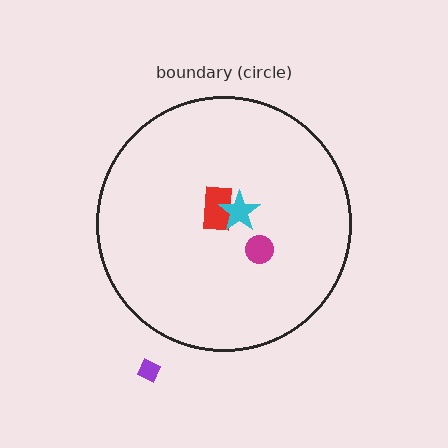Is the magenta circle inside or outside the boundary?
Inside.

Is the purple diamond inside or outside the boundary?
Outside.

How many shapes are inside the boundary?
3 inside, 1 outside.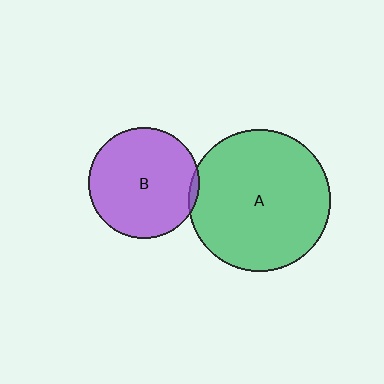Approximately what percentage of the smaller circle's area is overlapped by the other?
Approximately 5%.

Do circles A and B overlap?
Yes.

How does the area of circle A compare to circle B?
Approximately 1.6 times.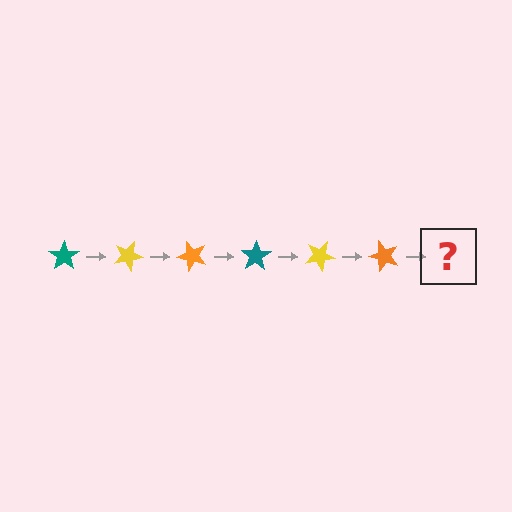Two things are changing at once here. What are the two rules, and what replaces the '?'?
The two rules are that it rotates 25 degrees each step and the color cycles through teal, yellow, and orange. The '?' should be a teal star, rotated 150 degrees from the start.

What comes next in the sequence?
The next element should be a teal star, rotated 150 degrees from the start.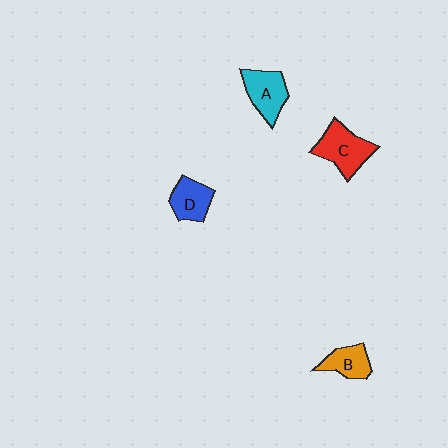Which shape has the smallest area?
Shape B (orange).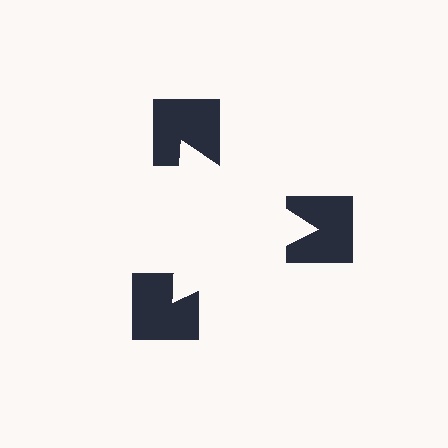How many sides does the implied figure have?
3 sides.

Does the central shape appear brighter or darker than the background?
It typically appears slightly brighter than the background, even though no actual brightness change is drawn.